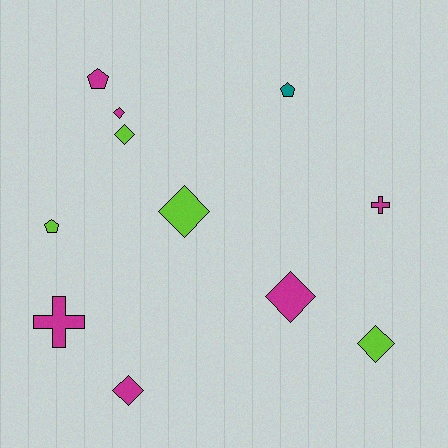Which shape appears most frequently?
Diamond, with 6 objects.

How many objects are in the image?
There are 11 objects.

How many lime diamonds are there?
There are 3 lime diamonds.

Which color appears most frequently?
Magenta, with 6 objects.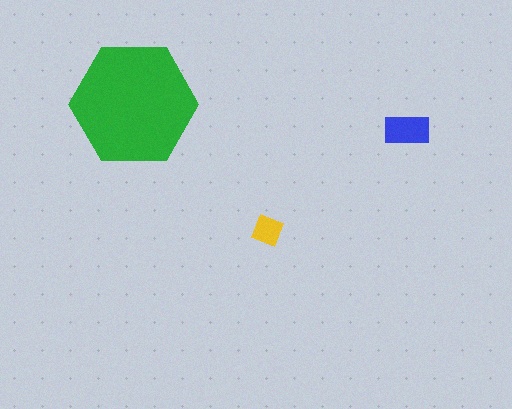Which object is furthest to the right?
The blue rectangle is rightmost.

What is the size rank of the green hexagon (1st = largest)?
1st.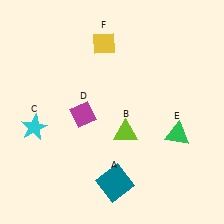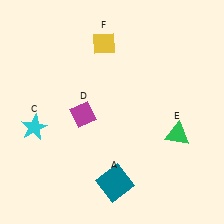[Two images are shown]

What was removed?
The lime triangle (B) was removed in Image 2.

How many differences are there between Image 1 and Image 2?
There is 1 difference between the two images.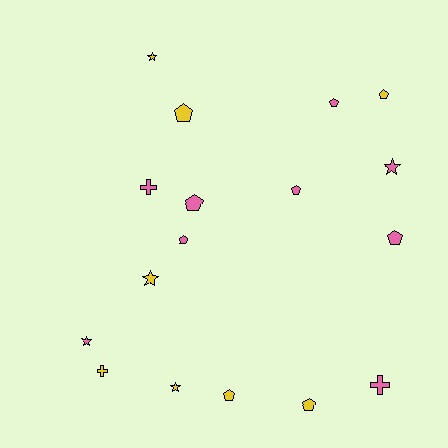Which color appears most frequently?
Pink, with 9 objects.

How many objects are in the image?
There are 17 objects.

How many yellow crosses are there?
There is 1 yellow cross.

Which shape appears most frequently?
Pentagon, with 9 objects.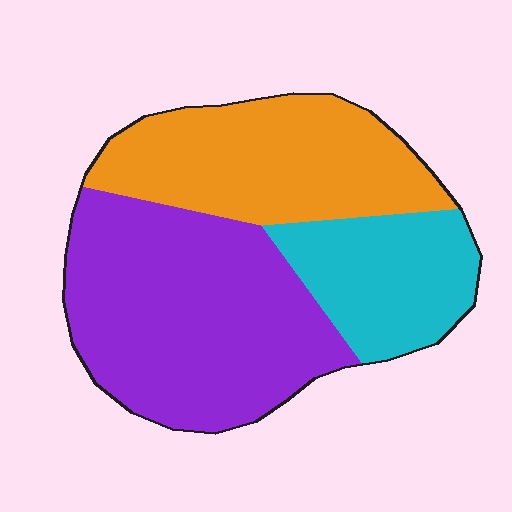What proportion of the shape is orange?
Orange takes up between a sixth and a third of the shape.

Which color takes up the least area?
Cyan, at roughly 20%.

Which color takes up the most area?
Purple, at roughly 45%.